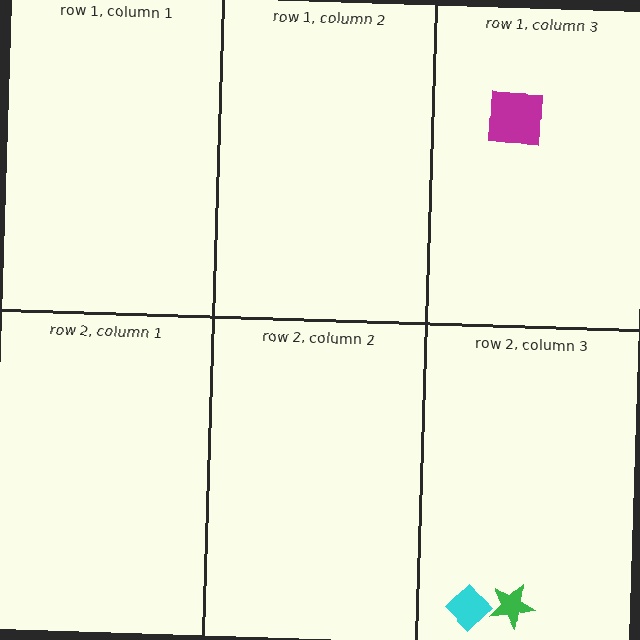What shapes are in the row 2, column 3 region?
The cyan diamond, the green star.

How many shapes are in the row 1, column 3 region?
1.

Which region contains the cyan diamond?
The row 2, column 3 region.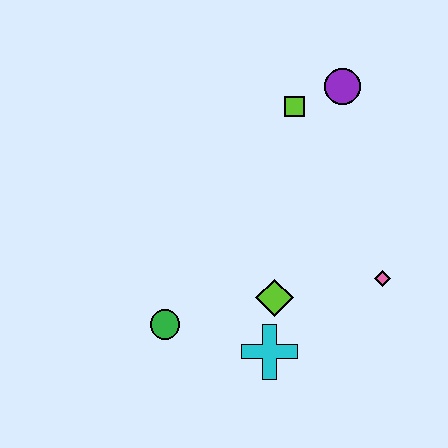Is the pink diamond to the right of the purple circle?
Yes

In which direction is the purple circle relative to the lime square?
The purple circle is to the right of the lime square.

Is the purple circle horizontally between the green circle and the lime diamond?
No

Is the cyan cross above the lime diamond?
No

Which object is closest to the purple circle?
The lime square is closest to the purple circle.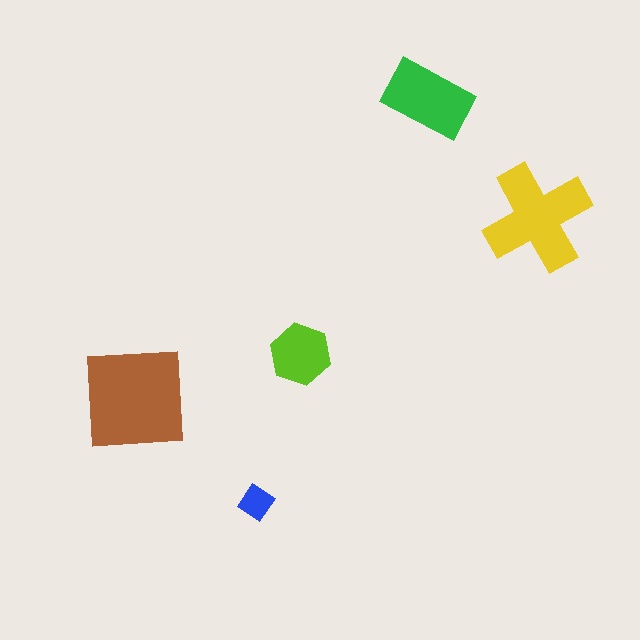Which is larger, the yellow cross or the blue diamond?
The yellow cross.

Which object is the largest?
The brown square.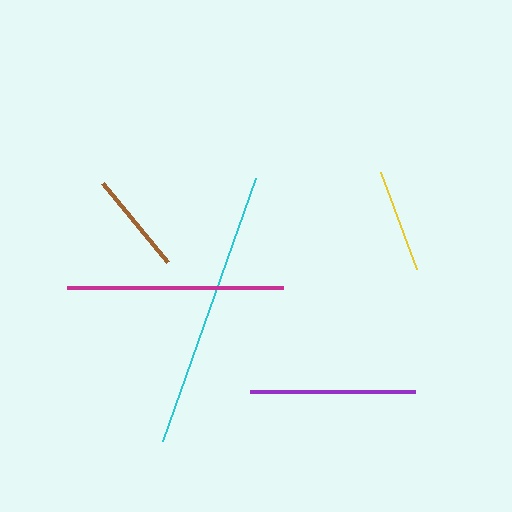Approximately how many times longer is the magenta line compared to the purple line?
The magenta line is approximately 1.3 times the length of the purple line.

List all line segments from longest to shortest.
From longest to shortest: cyan, magenta, purple, yellow, brown.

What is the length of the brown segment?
The brown segment is approximately 103 pixels long.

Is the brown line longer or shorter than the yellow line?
The yellow line is longer than the brown line.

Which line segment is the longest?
The cyan line is the longest at approximately 279 pixels.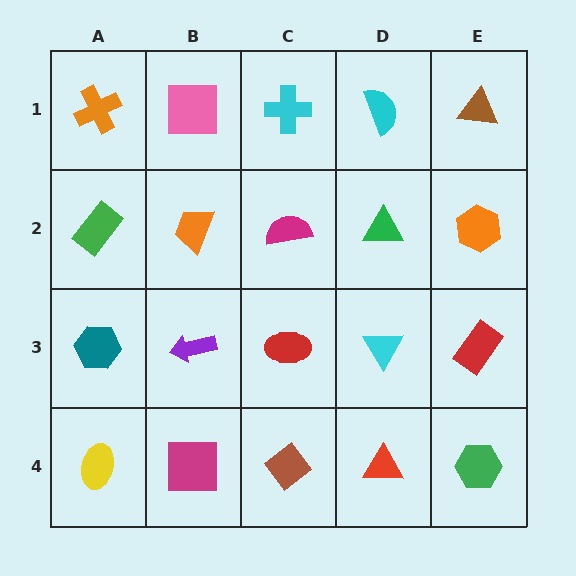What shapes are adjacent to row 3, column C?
A magenta semicircle (row 2, column C), a brown diamond (row 4, column C), a purple arrow (row 3, column B), a cyan triangle (row 3, column D).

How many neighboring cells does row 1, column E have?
2.